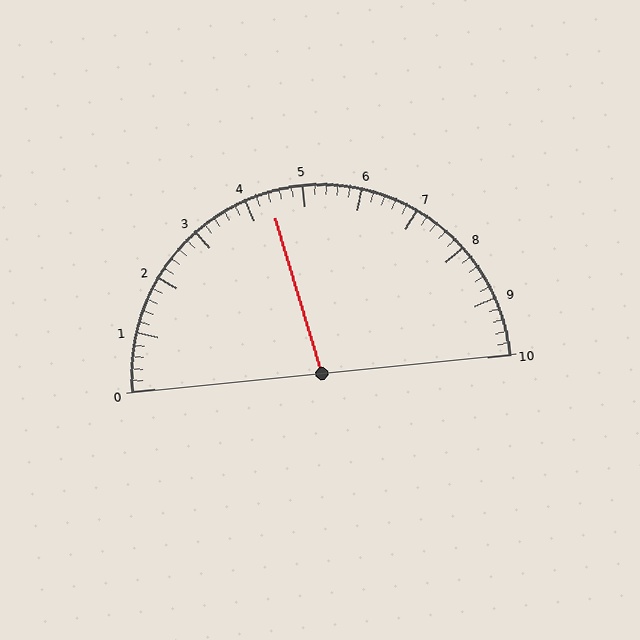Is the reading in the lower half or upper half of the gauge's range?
The reading is in the lower half of the range (0 to 10).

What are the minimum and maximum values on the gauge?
The gauge ranges from 0 to 10.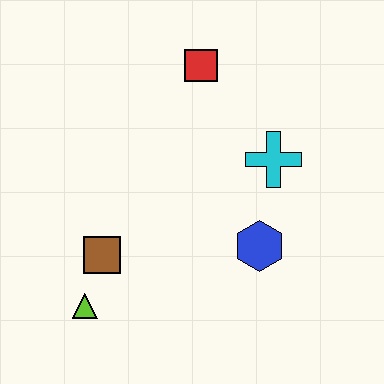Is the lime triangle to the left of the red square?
Yes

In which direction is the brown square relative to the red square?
The brown square is below the red square.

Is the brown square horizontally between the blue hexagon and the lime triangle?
Yes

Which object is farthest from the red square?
The lime triangle is farthest from the red square.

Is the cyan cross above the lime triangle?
Yes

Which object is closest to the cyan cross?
The blue hexagon is closest to the cyan cross.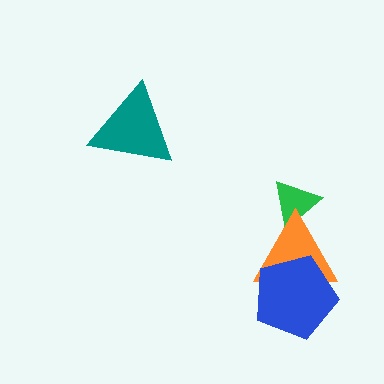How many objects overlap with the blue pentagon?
1 object overlaps with the blue pentagon.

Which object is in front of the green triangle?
The orange triangle is in front of the green triangle.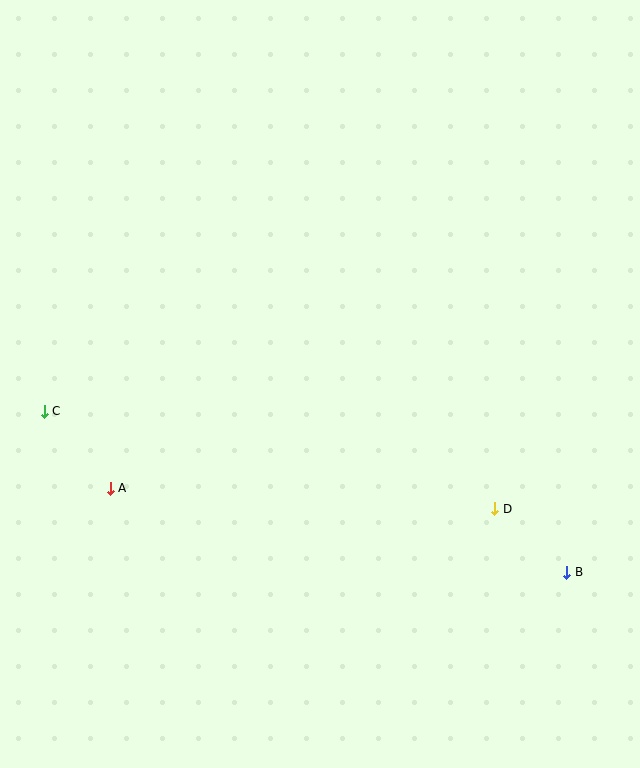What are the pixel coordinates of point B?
Point B is at (567, 572).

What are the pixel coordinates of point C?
Point C is at (44, 411).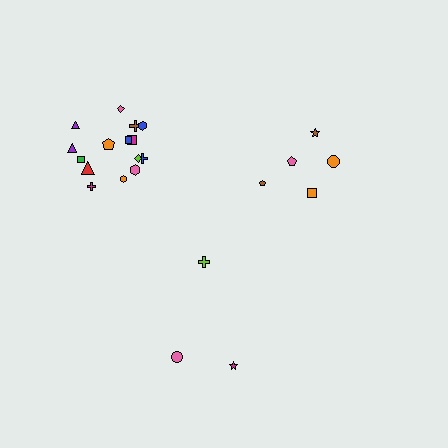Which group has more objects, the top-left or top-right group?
The top-left group.